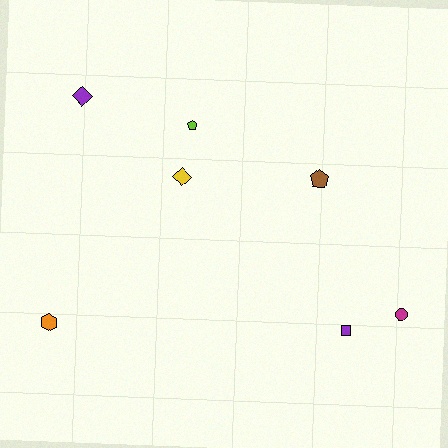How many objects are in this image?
There are 7 objects.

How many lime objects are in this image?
There is 1 lime object.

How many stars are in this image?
There are no stars.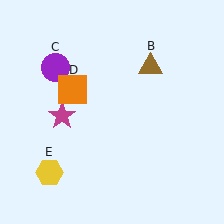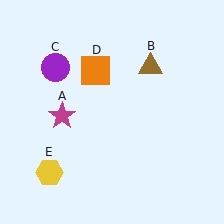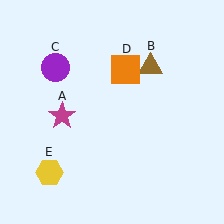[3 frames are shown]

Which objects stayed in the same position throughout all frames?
Magenta star (object A) and brown triangle (object B) and purple circle (object C) and yellow hexagon (object E) remained stationary.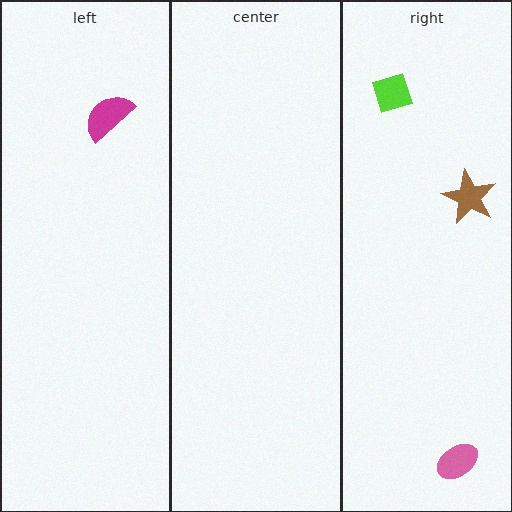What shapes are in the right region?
The lime diamond, the brown star, the pink ellipse.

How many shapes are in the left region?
1.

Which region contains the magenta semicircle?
The left region.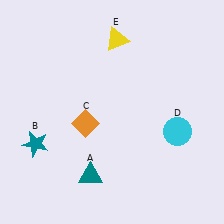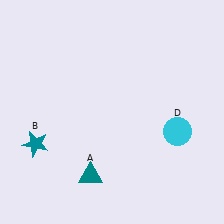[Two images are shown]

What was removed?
The yellow triangle (E), the orange diamond (C) were removed in Image 2.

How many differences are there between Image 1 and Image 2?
There are 2 differences between the two images.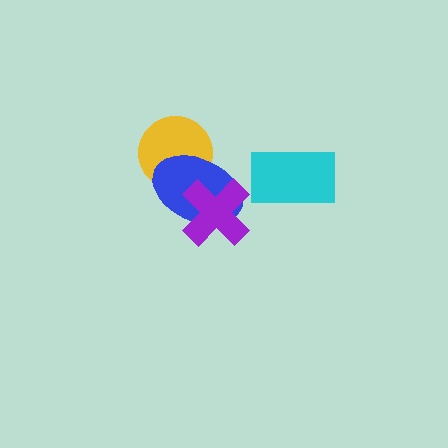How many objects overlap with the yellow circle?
1 object overlaps with the yellow circle.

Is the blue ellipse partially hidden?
Yes, it is partially covered by another shape.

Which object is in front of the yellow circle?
The blue ellipse is in front of the yellow circle.